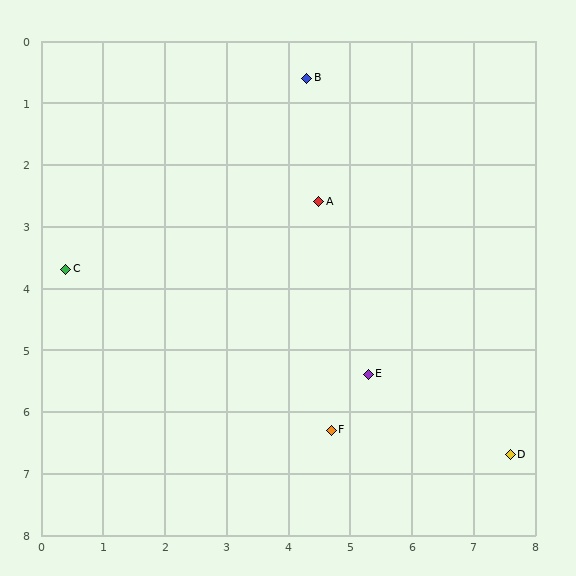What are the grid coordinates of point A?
Point A is at approximately (4.5, 2.6).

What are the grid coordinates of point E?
Point E is at approximately (5.3, 5.4).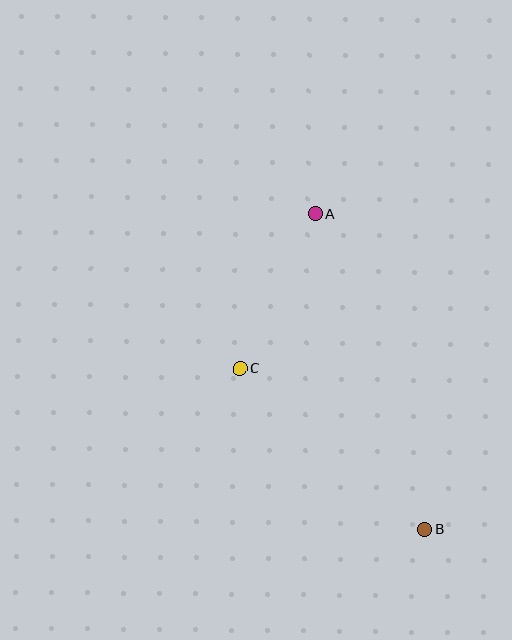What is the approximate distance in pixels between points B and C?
The distance between B and C is approximately 245 pixels.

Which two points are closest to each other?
Points A and C are closest to each other.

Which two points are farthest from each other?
Points A and B are farthest from each other.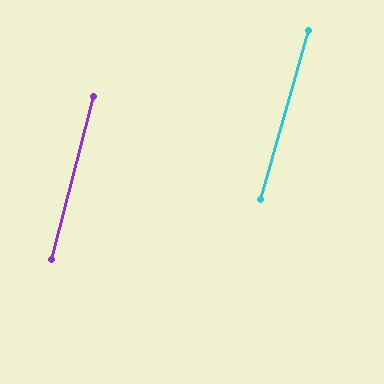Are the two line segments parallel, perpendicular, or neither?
Parallel — their directions differ by only 1.7°.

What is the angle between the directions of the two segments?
Approximately 2 degrees.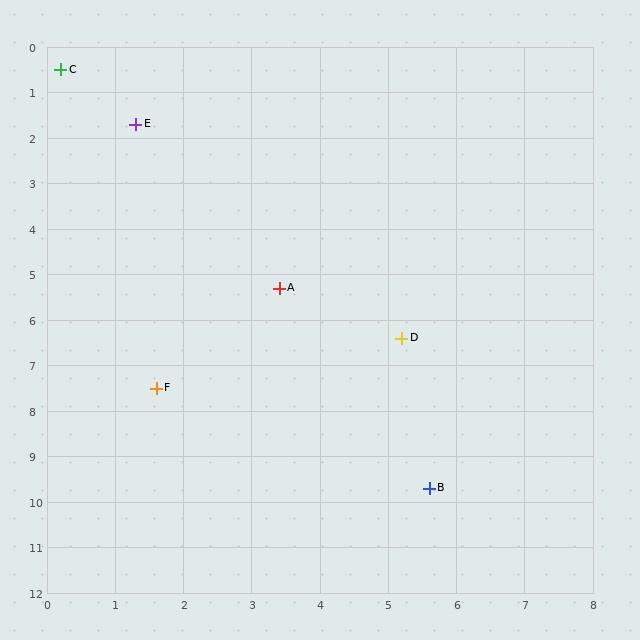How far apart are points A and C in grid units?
Points A and C are about 5.8 grid units apart.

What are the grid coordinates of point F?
Point F is at approximately (1.6, 7.5).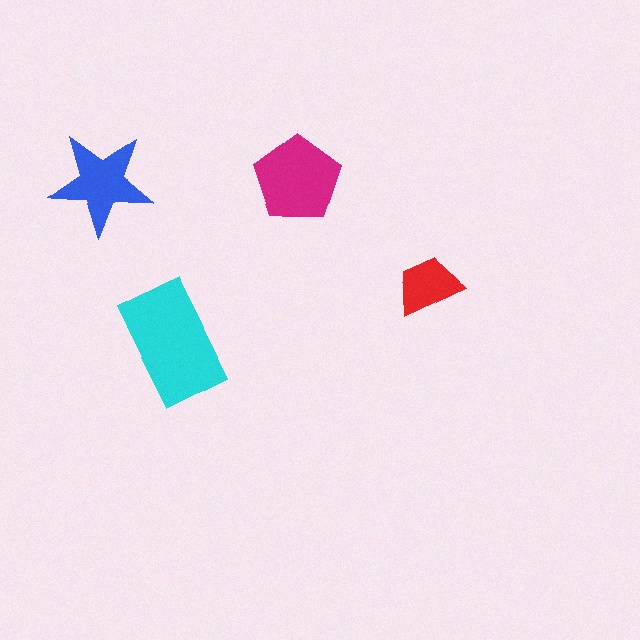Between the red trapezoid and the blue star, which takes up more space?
The blue star.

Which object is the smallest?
The red trapezoid.